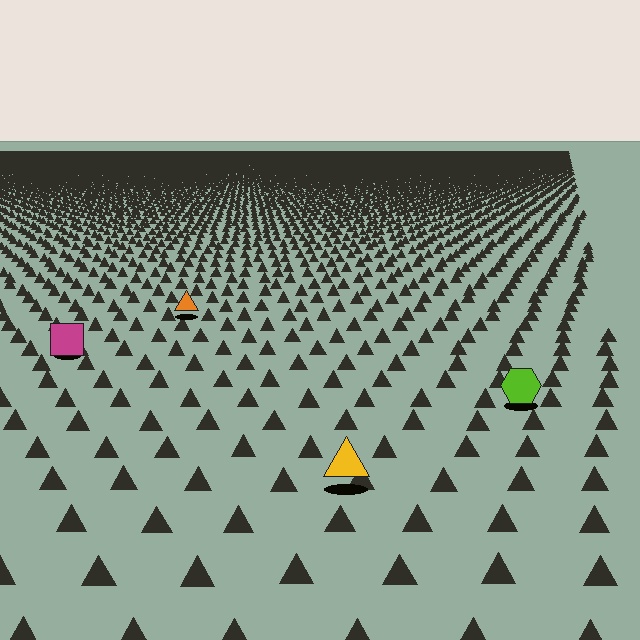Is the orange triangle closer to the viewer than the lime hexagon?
No. The lime hexagon is closer — you can tell from the texture gradient: the ground texture is coarser near it.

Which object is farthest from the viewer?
The orange triangle is farthest from the viewer. It appears smaller and the ground texture around it is denser.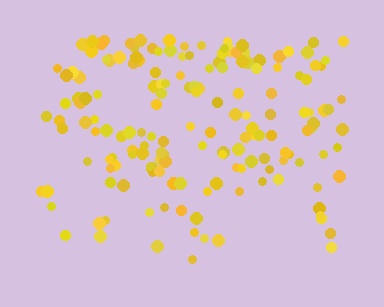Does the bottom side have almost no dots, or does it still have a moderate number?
Still a moderate number, just noticeably fewer than the top.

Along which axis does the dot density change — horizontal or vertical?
Vertical.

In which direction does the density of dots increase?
From bottom to top, with the top side densest.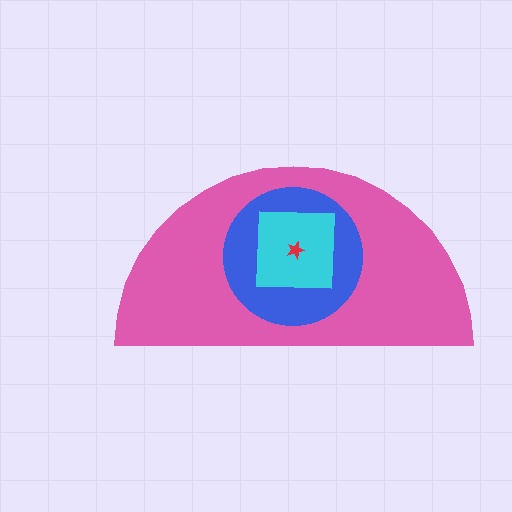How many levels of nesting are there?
4.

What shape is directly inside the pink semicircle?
The blue circle.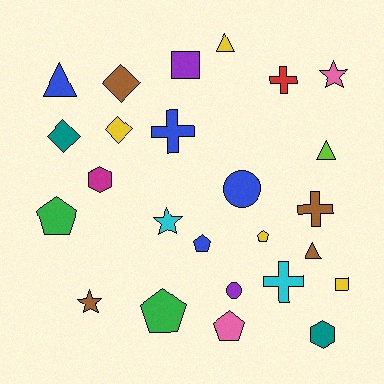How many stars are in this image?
There are 3 stars.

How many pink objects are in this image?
There are 2 pink objects.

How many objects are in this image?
There are 25 objects.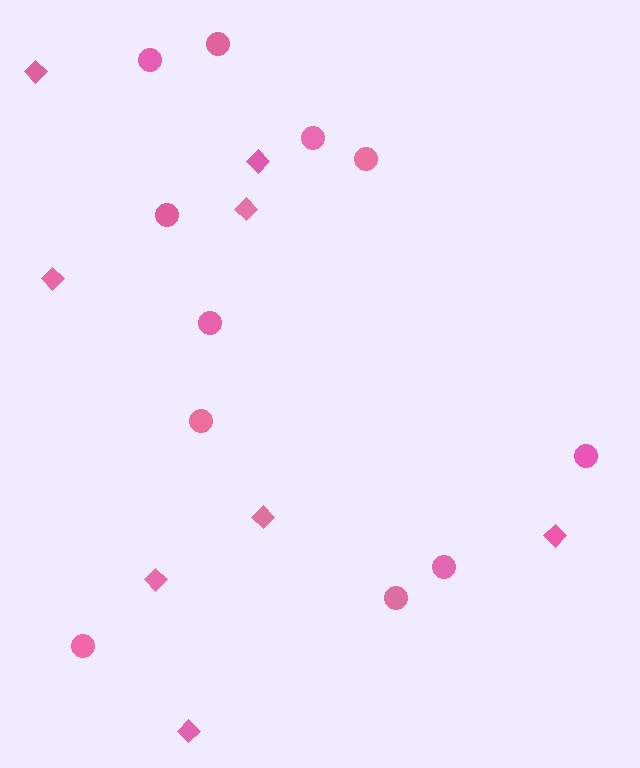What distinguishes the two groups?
There are 2 groups: one group of circles (11) and one group of diamonds (8).